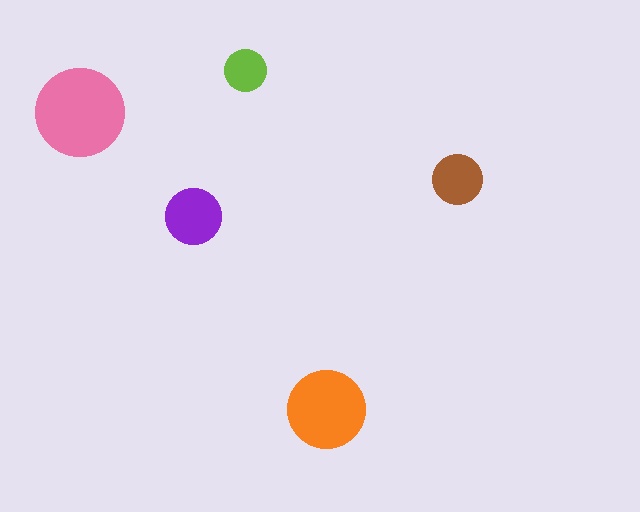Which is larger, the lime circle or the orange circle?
The orange one.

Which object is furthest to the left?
The pink circle is leftmost.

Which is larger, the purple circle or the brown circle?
The purple one.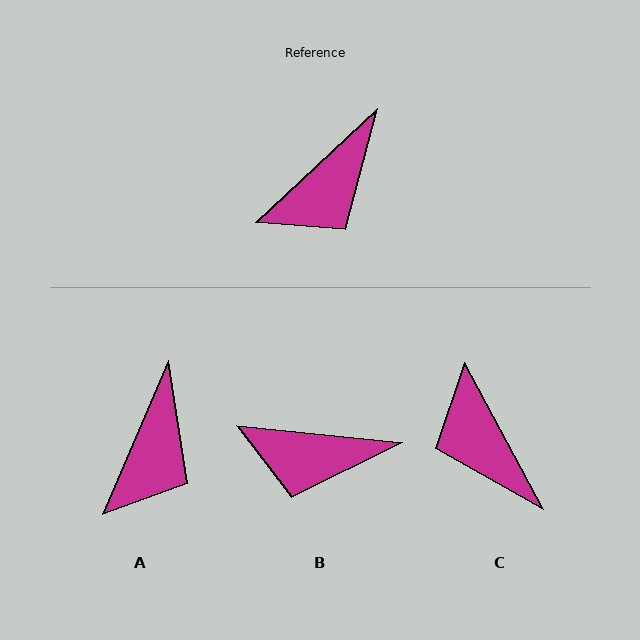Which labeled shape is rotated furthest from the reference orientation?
C, about 105 degrees away.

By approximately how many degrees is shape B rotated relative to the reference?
Approximately 49 degrees clockwise.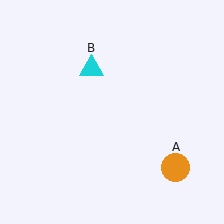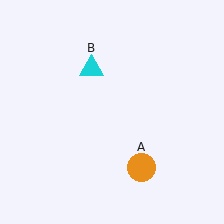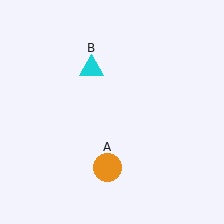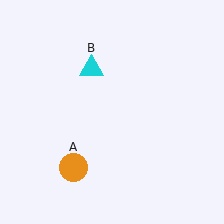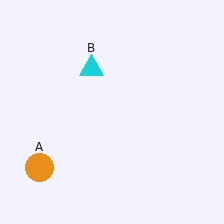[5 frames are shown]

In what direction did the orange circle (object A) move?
The orange circle (object A) moved left.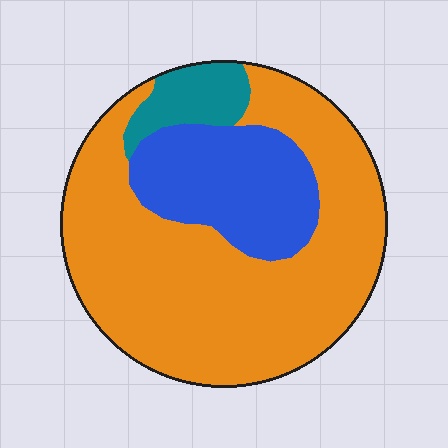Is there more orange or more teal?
Orange.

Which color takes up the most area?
Orange, at roughly 70%.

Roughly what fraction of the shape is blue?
Blue covers roughly 25% of the shape.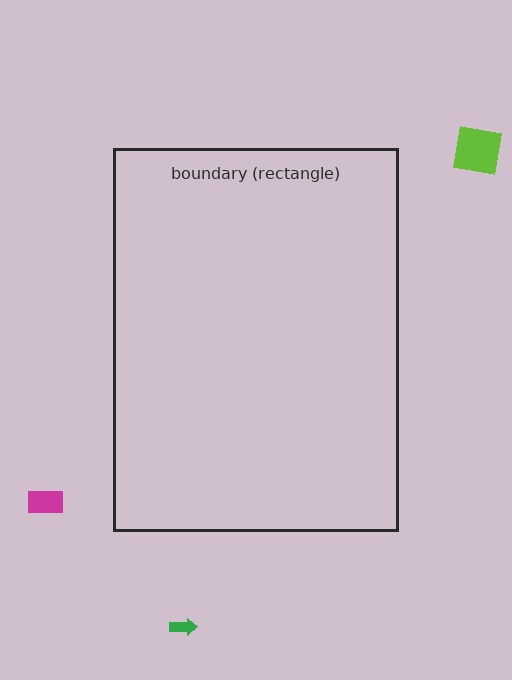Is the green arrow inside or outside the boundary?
Outside.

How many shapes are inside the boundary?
0 inside, 3 outside.